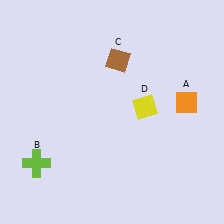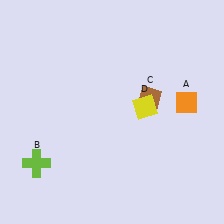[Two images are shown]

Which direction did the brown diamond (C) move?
The brown diamond (C) moved down.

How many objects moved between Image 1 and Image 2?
1 object moved between the two images.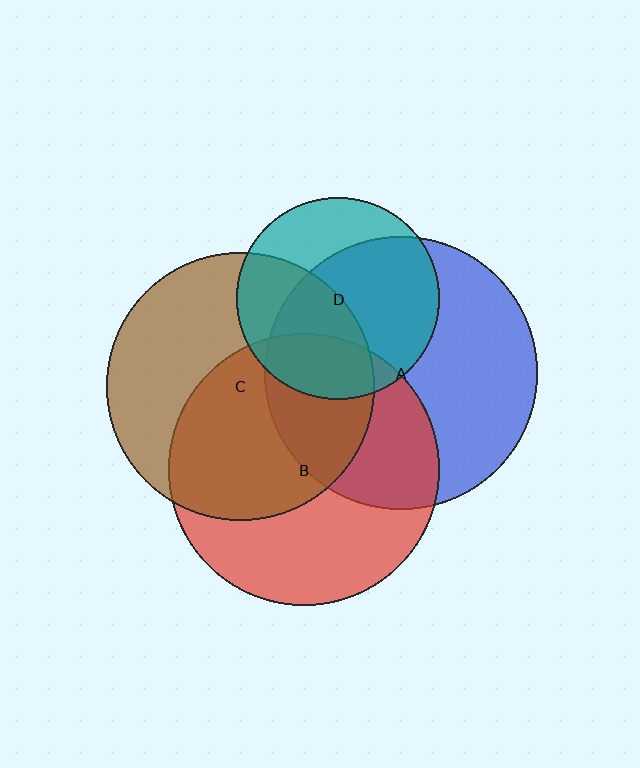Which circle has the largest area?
Circle A (blue).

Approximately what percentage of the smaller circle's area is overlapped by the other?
Approximately 30%.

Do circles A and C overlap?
Yes.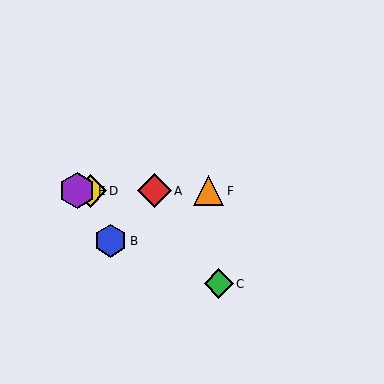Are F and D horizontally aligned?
Yes, both are at y≈191.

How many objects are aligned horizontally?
4 objects (A, D, E, F) are aligned horizontally.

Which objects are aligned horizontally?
Objects A, D, E, F are aligned horizontally.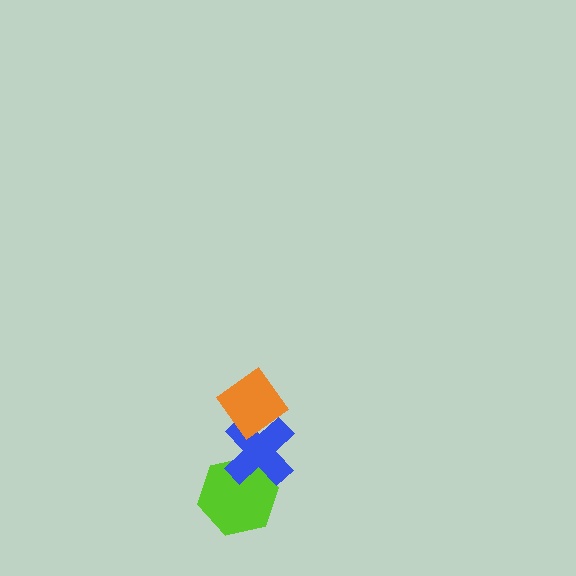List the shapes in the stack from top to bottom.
From top to bottom: the orange diamond, the blue cross, the lime hexagon.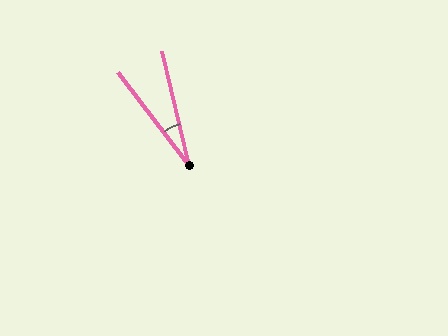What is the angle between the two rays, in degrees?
Approximately 24 degrees.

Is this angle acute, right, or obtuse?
It is acute.